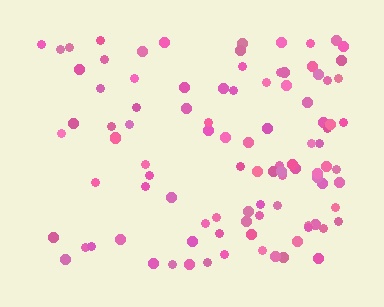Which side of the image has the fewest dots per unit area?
The left.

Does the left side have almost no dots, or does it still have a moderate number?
Still a moderate number, just noticeably fewer than the right.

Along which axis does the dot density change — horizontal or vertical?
Horizontal.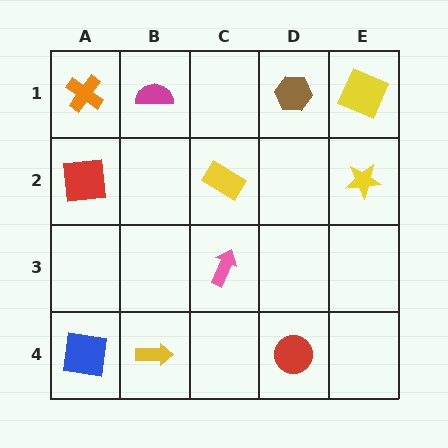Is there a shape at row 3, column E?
No, that cell is empty.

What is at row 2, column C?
A yellow rectangle.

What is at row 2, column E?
A yellow star.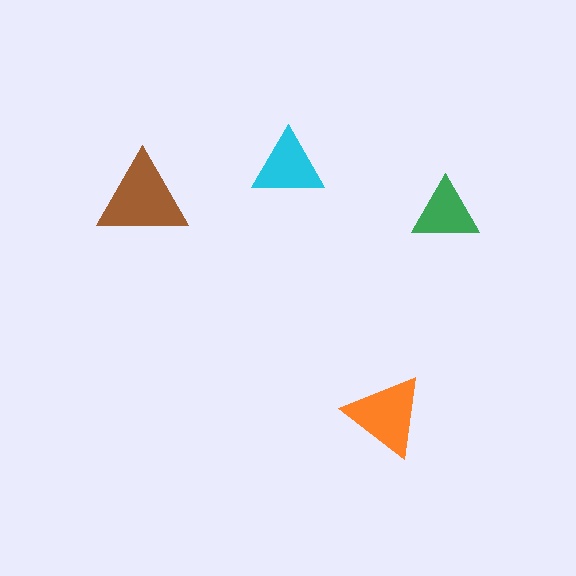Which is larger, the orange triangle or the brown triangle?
The brown one.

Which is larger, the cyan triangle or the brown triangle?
The brown one.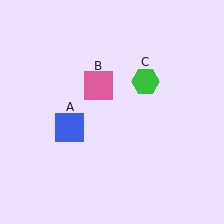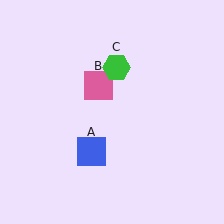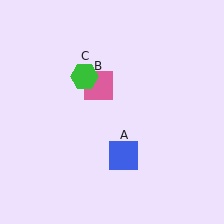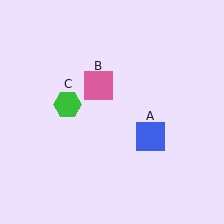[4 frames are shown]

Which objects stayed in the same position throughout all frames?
Pink square (object B) remained stationary.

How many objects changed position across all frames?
2 objects changed position: blue square (object A), green hexagon (object C).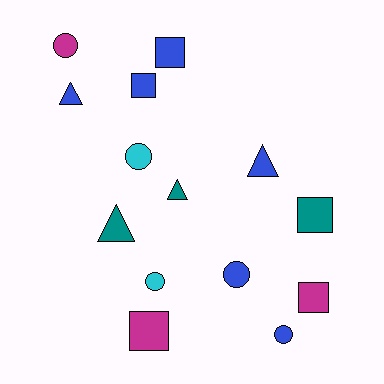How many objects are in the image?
There are 14 objects.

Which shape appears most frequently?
Circle, with 5 objects.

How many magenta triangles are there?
There are no magenta triangles.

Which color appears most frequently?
Blue, with 6 objects.